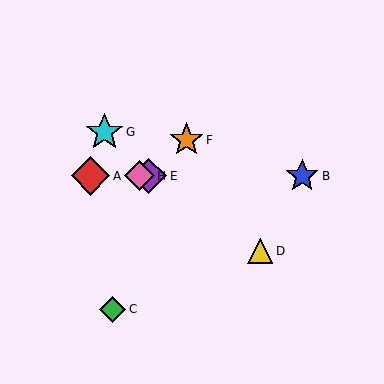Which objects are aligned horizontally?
Objects A, B, E, H are aligned horizontally.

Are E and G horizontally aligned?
No, E is at y≈176 and G is at y≈132.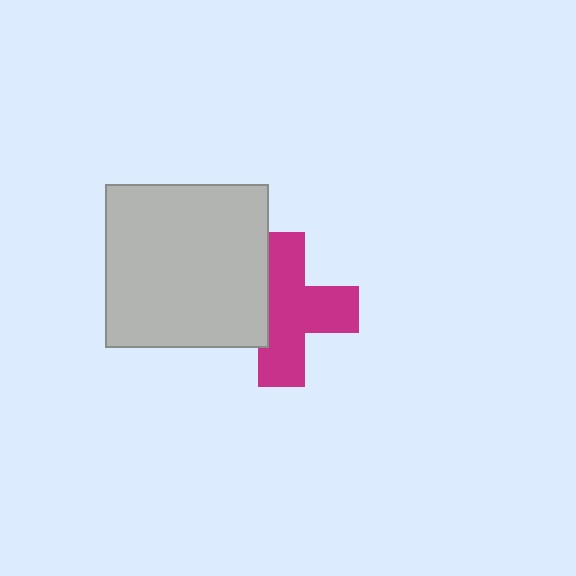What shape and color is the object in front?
The object in front is a light gray square.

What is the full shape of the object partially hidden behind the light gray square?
The partially hidden object is a magenta cross.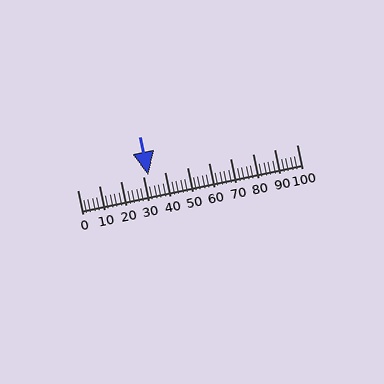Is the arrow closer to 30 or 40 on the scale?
The arrow is closer to 30.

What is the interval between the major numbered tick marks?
The major tick marks are spaced 10 units apart.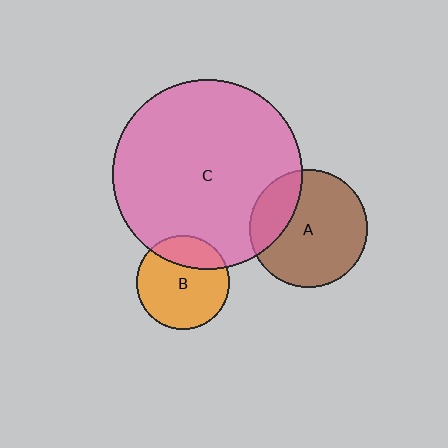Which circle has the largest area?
Circle C (pink).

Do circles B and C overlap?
Yes.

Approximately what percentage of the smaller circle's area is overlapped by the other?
Approximately 25%.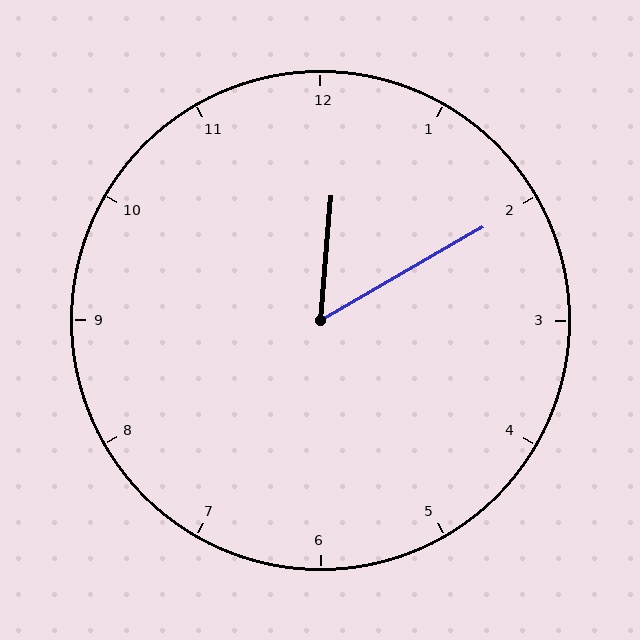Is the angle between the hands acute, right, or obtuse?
It is acute.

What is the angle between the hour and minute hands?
Approximately 55 degrees.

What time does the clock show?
12:10.